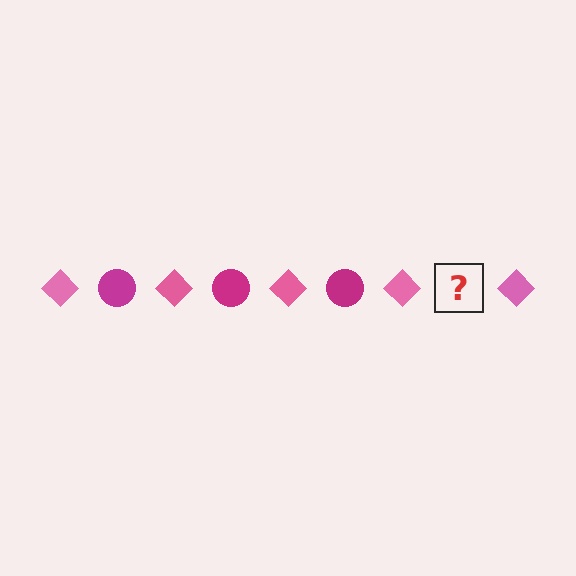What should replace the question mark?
The question mark should be replaced with a magenta circle.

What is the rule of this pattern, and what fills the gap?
The rule is that the pattern alternates between pink diamond and magenta circle. The gap should be filled with a magenta circle.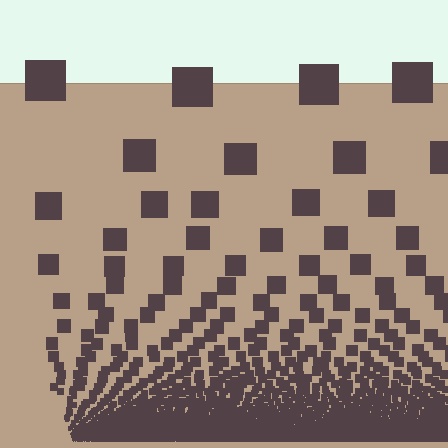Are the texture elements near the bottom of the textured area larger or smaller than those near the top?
Smaller. The gradient is inverted — elements near the bottom are smaller and denser.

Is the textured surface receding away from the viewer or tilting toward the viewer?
The surface appears to tilt toward the viewer. Texture elements get larger and sparser toward the top.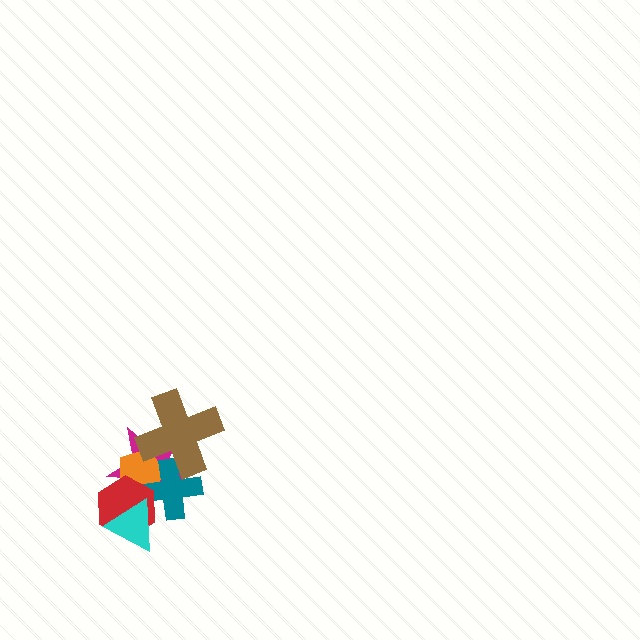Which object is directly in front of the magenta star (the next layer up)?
The orange pentagon is directly in front of the magenta star.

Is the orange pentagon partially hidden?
Yes, it is partially covered by another shape.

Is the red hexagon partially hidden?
Yes, it is partially covered by another shape.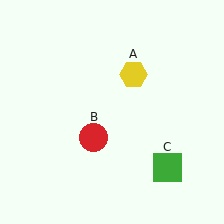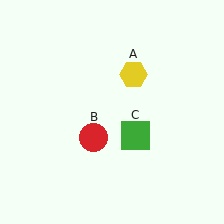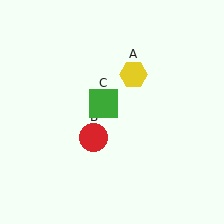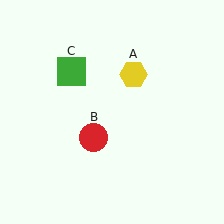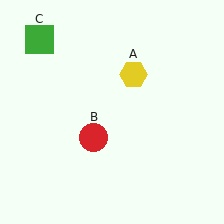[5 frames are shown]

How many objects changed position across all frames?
1 object changed position: green square (object C).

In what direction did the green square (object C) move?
The green square (object C) moved up and to the left.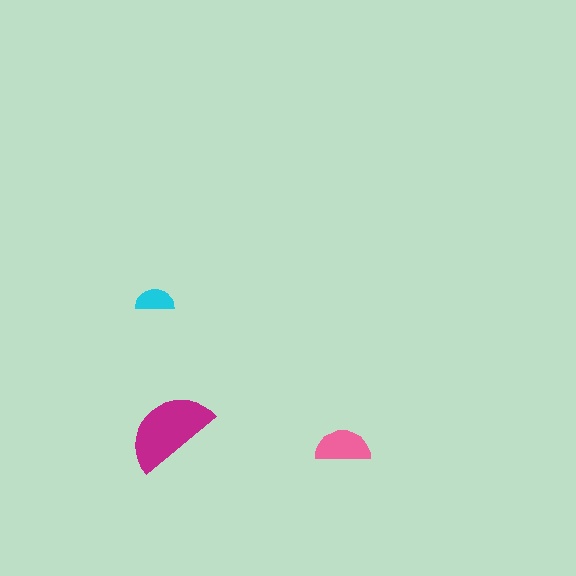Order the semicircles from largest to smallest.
the magenta one, the pink one, the cyan one.